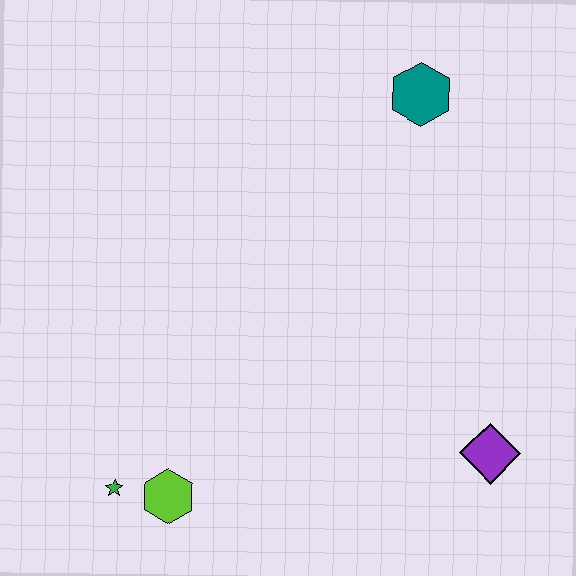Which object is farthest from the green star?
The teal hexagon is farthest from the green star.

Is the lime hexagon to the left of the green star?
No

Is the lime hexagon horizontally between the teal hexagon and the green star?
Yes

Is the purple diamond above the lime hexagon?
Yes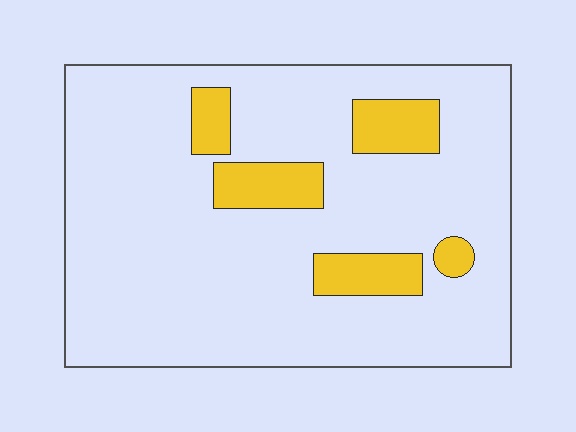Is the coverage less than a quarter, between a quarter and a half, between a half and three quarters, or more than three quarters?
Less than a quarter.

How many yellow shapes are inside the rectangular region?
5.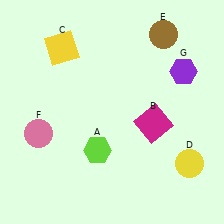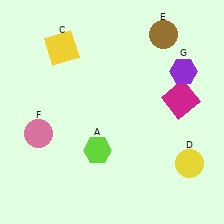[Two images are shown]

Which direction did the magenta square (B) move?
The magenta square (B) moved right.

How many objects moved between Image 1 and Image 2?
1 object moved between the two images.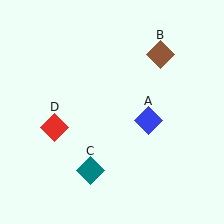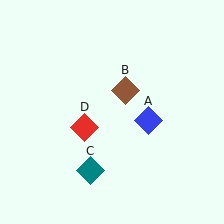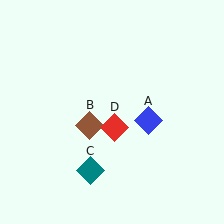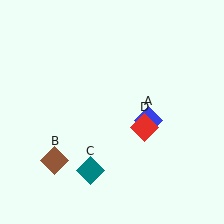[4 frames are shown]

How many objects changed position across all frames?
2 objects changed position: brown diamond (object B), red diamond (object D).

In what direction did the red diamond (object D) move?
The red diamond (object D) moved right.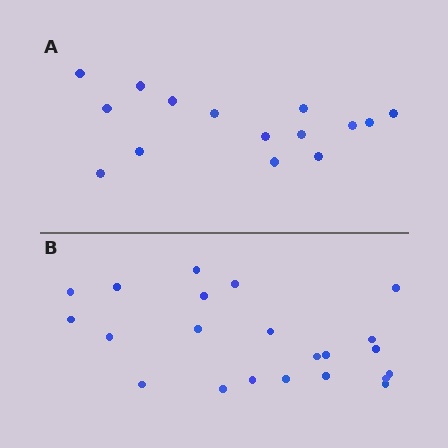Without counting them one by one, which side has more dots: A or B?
Region B (the bottom region) has more dots.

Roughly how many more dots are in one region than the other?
Region B has roughly 8 or so more dots than region A.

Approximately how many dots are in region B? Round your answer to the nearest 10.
About 20 dots. (The exact count is 22, which rounds to 20.)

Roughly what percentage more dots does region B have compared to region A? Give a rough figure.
About 45% more.